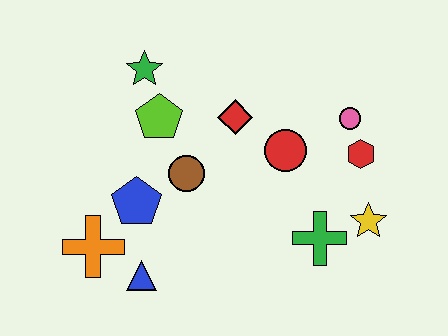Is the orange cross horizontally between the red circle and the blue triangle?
No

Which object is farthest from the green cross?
The green star is farthest from the green cross.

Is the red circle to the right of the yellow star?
No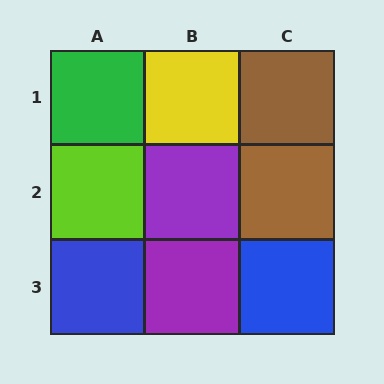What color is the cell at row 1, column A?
Green.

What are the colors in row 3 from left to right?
Blue, purple, blue.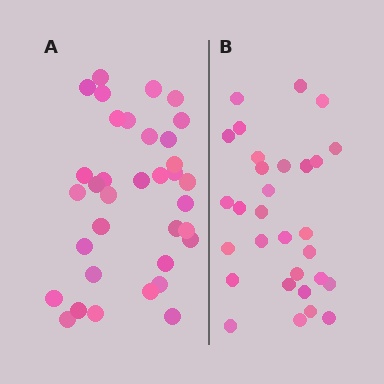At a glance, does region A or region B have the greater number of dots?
Region A (the left region) has more dots.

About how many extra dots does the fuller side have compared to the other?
Region A has about 5 more dots than region B.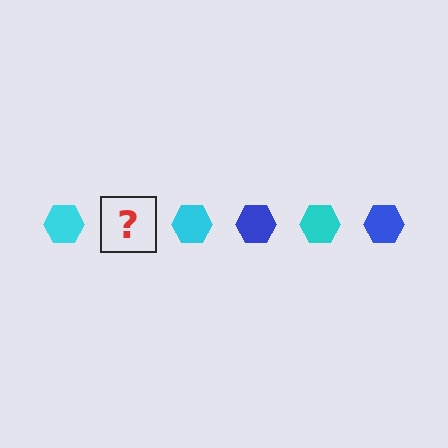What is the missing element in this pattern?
The missing element is a blue hexagon.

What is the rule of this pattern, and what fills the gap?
The rule is that the pattern cycles through cyan, blue hexagons. The gap should be filled with a blue hexagon.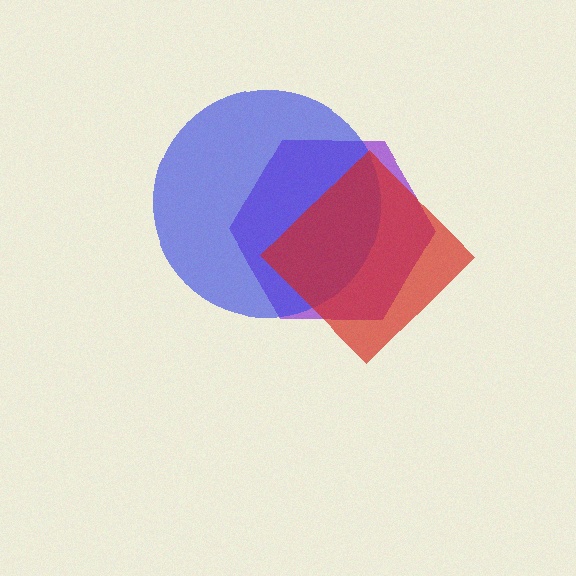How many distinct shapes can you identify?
There are 3 distinct shapes: a purple hexagon, a blue circle, a red diamond.